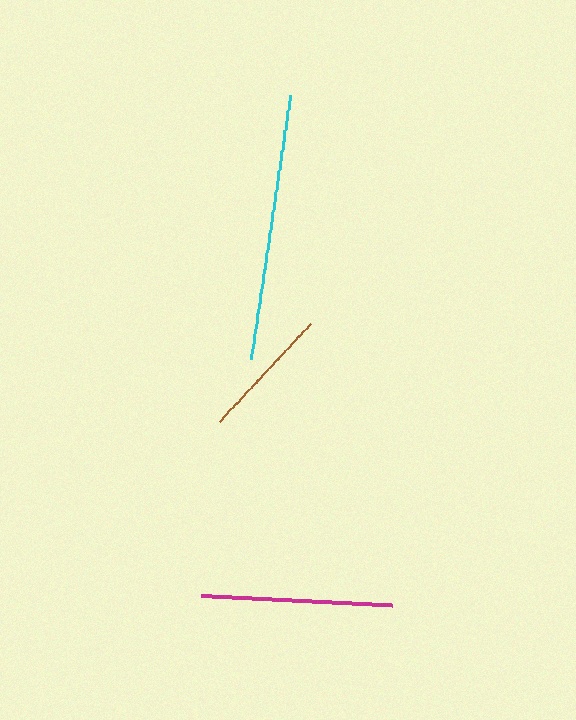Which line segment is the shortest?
The brown line is the shortest at approximately 133 pixels.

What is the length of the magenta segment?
The magenta segment is approximately 191 pixels long.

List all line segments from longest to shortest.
From longest to shortest: cyan, magenta, brown.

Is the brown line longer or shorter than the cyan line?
The cyan line is longer than the brown line.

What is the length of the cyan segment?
The cyan segment is approximately 268 pixels long.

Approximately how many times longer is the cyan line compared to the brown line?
The cyan line is approximately 2.0 times the length of the brown line.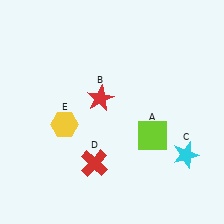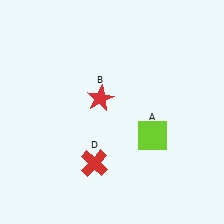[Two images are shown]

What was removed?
The yellow hexagon (E), the cyan star (C) were removed in Image 2.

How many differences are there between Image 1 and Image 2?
There are 2 differences between the two images.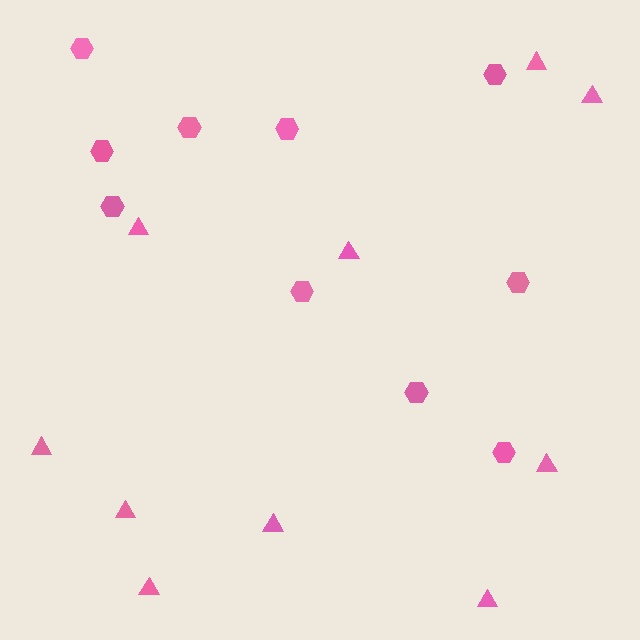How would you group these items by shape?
There are 2 groups: one group of hexagons (10) and one group of triangles (10).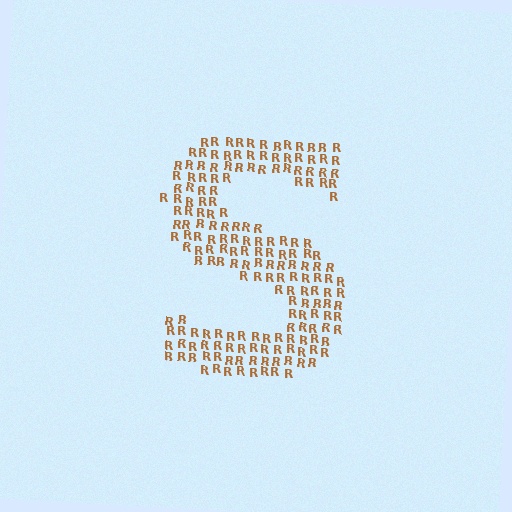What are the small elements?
The small elements are letter R's.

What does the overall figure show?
The overall figure shows the letter S.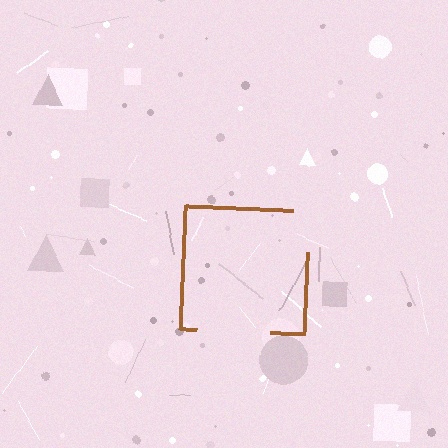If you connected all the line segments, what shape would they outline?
They would outline a square.